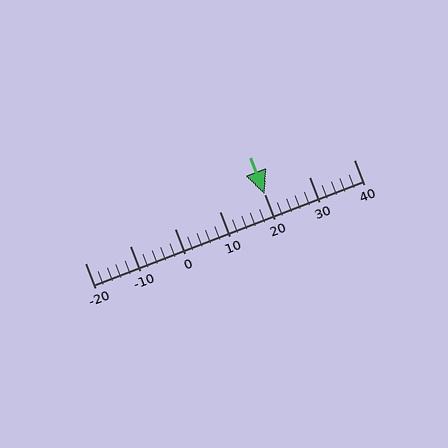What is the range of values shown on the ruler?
The ruler shows values from -20 to 40.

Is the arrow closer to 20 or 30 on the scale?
The arrow is closer to 20.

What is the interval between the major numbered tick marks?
The major tick marks are spaced 10 units apart.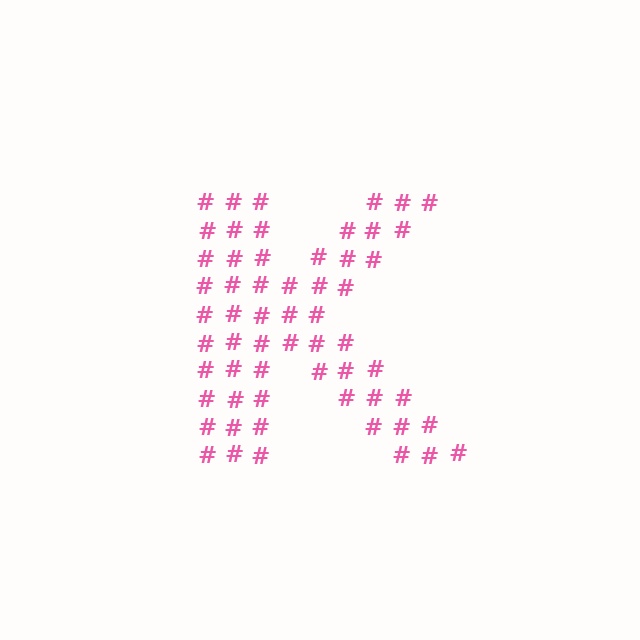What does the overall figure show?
The overall figure shows the letter K.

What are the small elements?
The small elements are hash symbols.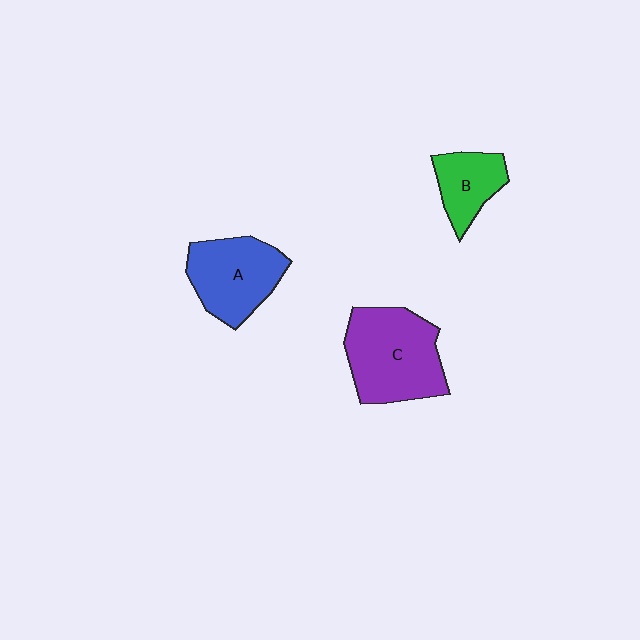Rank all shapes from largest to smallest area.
From largest to smallest: C (purple), A (blue), B (green).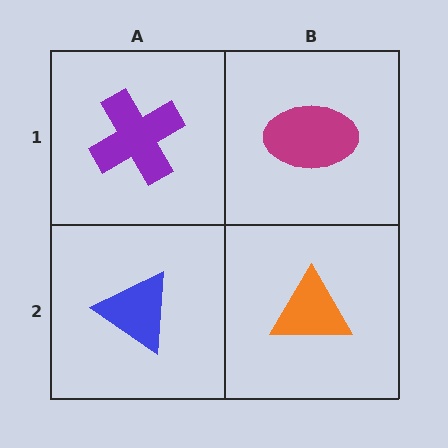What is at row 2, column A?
A blue triangle.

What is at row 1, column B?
A magenta ellipse.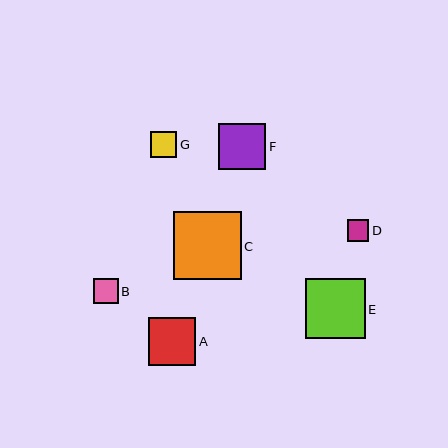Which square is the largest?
Square C is the largest with a size of approximately 68 pixels.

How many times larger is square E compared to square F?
Square E is approximately 1.3 times the size of square F.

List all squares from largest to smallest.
From largest to smallest: C, E, A, F, G, B, D.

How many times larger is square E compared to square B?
Square E is approximately 2.4 times the size of square B.